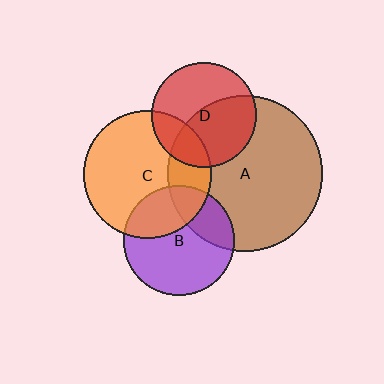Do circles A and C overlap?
Yes.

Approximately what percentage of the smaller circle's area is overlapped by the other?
Approximately 25%.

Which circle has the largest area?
Circle A (brown).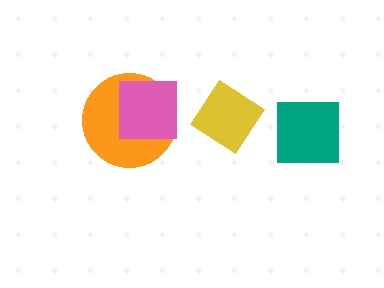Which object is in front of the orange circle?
The pink square is in front of the orange circle.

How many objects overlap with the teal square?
0 objects overlap with the teal square.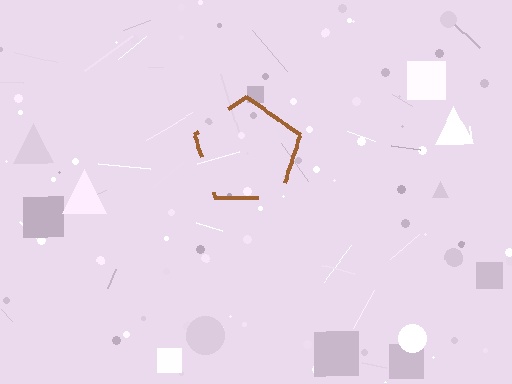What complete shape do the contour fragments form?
The contour fragments form a pentagon.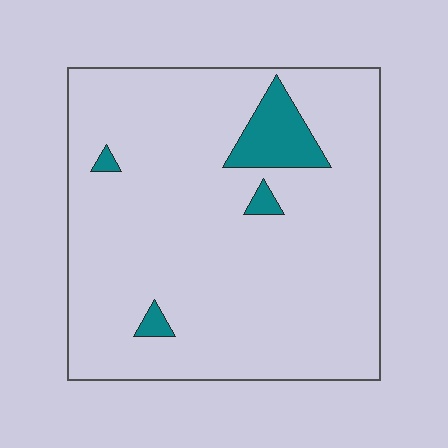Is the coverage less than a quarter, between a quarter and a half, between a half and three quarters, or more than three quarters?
Less than a quarter.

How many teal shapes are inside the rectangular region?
4.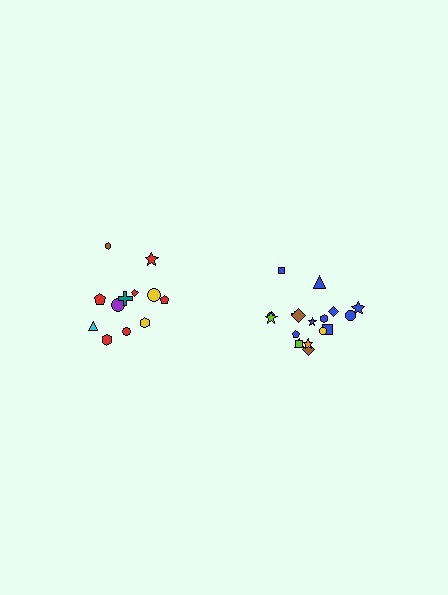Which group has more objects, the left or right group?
The right group.